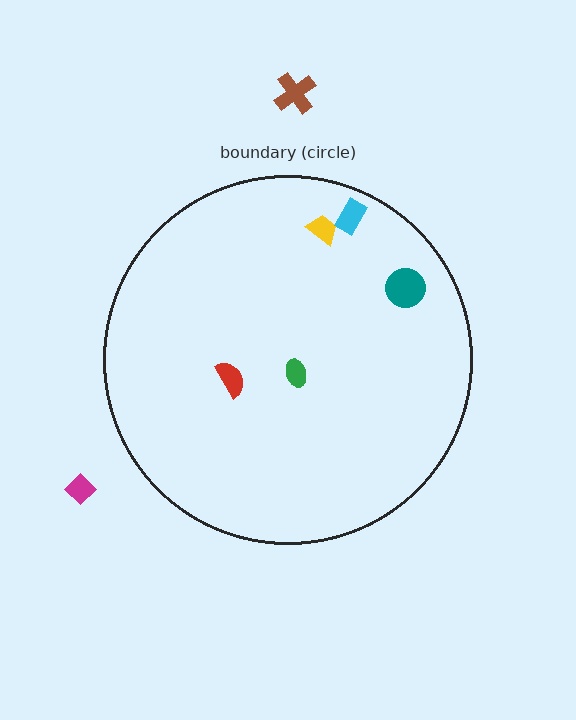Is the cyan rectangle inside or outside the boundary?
Inside.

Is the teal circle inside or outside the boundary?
Inside.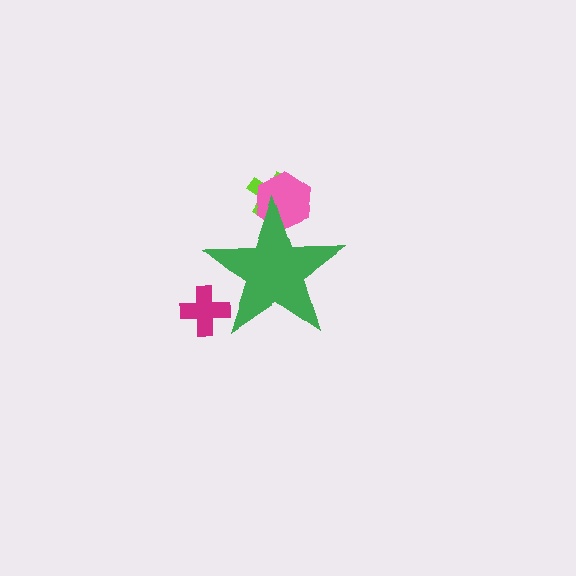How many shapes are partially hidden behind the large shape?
3 shapes are partially hidden.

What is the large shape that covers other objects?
A green star.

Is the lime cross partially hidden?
Yes, the lime cross is partially hidden behind the green star.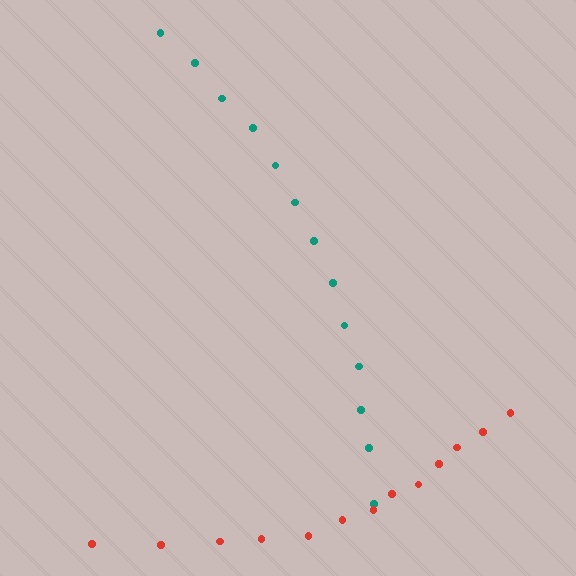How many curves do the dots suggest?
There are 2 distinct paths.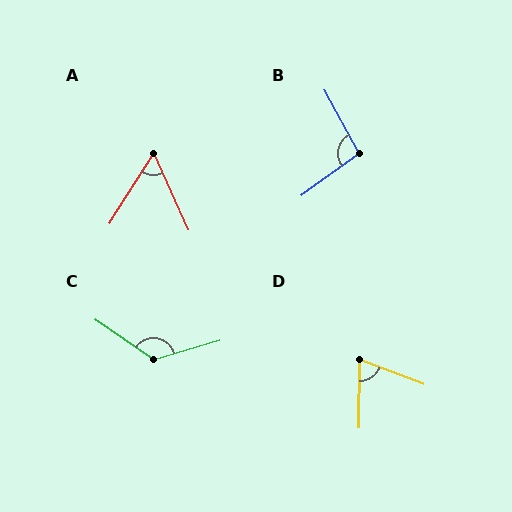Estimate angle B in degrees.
Approximately 98 degrees.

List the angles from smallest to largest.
A (56°), D (70°), B (98°), C (130°).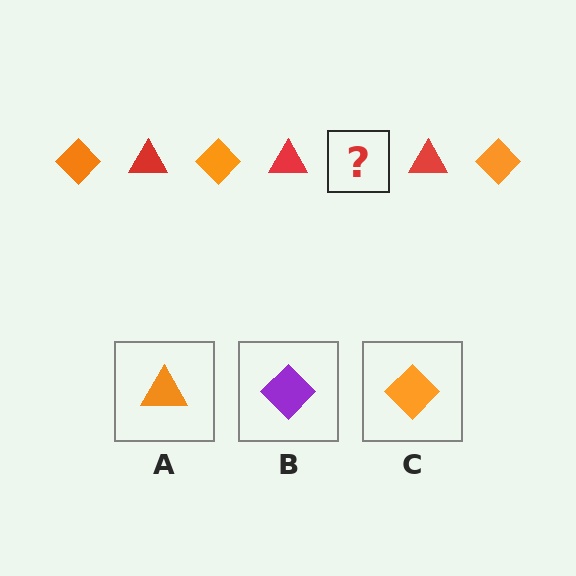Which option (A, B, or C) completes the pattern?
C.